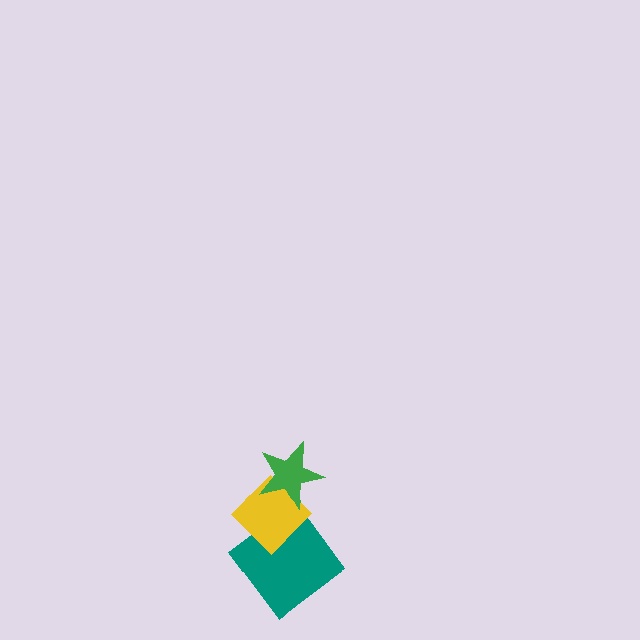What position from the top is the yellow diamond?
The yellow diamond is 2nd from the top.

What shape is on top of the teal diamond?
The yellow diamond is on top of the teal diamond.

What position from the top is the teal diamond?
The teal diamond is 3rd from the top.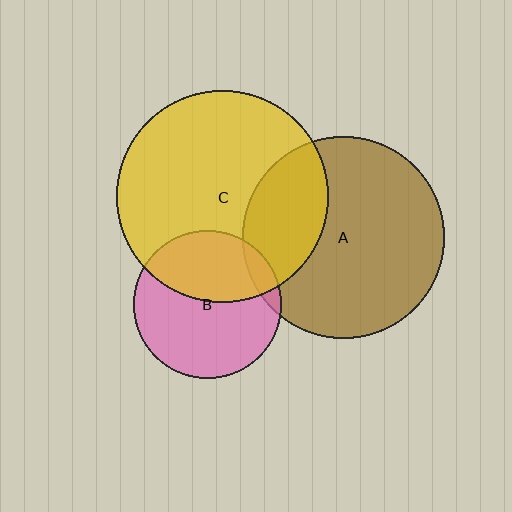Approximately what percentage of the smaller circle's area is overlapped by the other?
Approximately 40%.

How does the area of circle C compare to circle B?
Approximately 2.0 times.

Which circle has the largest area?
Circle C (yellow).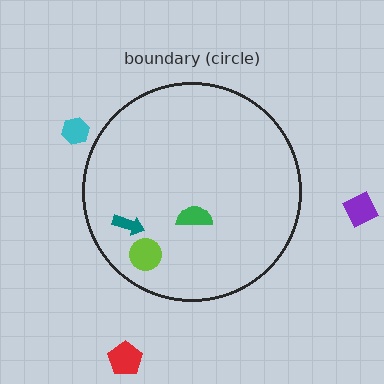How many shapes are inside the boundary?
3 inside, 3 outside.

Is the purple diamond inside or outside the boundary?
Outside.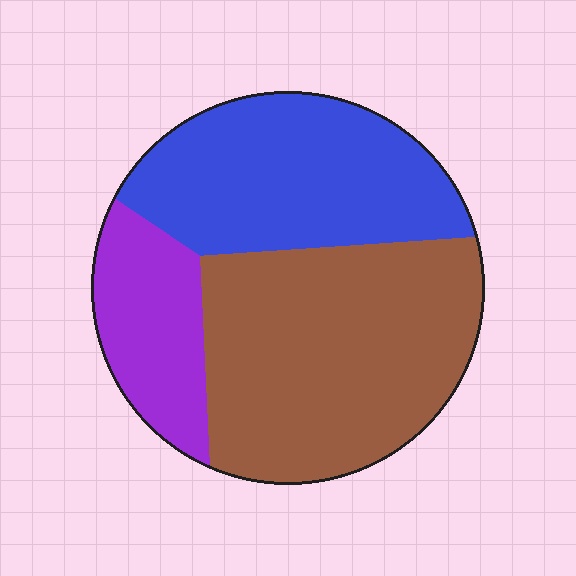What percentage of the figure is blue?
Blue covers around 35% of the figure.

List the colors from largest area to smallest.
From largest to smallest: brown, blue, purple.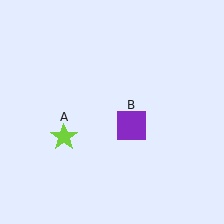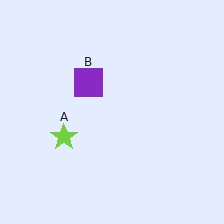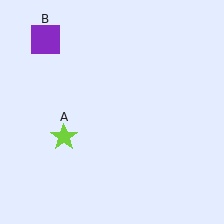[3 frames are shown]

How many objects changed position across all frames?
1 object changed position: purple square (object B).